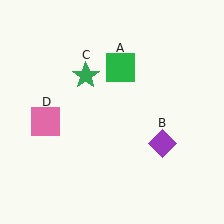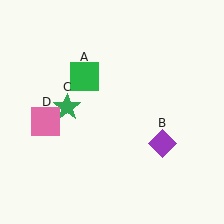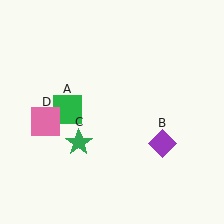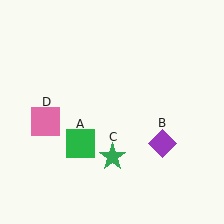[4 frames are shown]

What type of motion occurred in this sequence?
The green square (object A), green star (object C) rotated counterclockwise around the center of the scene.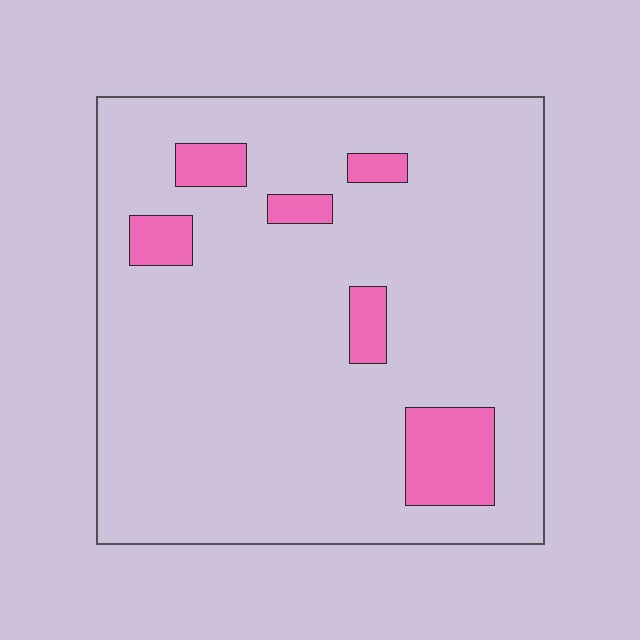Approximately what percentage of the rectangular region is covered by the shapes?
Approximately 10%.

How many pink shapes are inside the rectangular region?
6.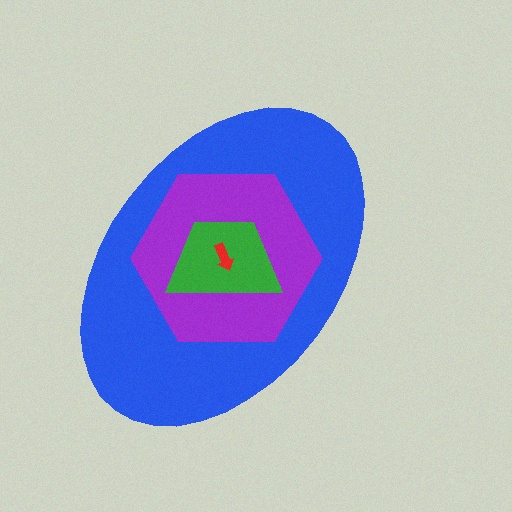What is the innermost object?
The red arrow.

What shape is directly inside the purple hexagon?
The green trapezoid.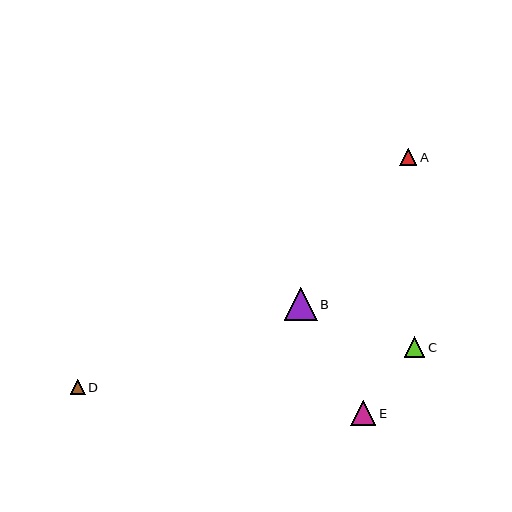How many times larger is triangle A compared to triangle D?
Triangle A is approximately 1.1 times the size of triangle D.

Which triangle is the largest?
Triangle B is the largest with a size of approximately 33 pixels.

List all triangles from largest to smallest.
From largest to smallest: B, E, C, A, D.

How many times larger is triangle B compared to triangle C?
Triangle B is approximately 1.6 times the size of triangle C.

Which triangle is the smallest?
Triangle D is the smallest with a size of approximately 15 pixels.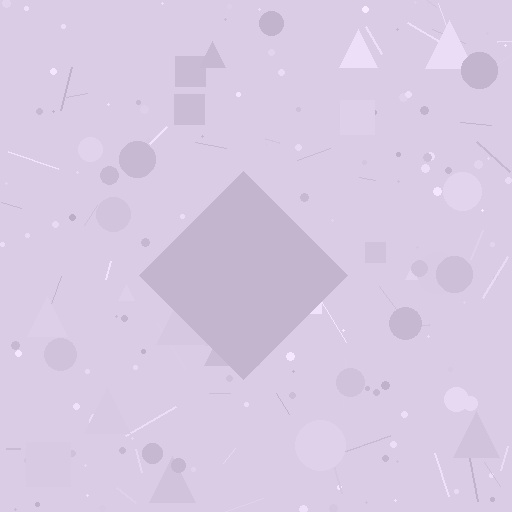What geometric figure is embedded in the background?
A diamond is embedded in the background.